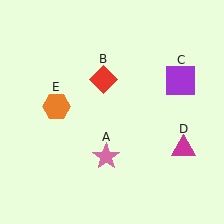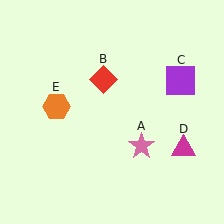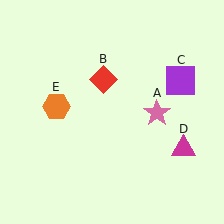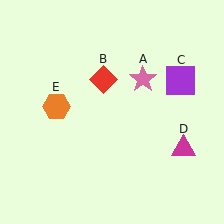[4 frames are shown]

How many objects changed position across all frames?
1 object changed position: pink star (object A).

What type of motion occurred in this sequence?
The pink star (object A) rotated counterclockwise around the center of the scene.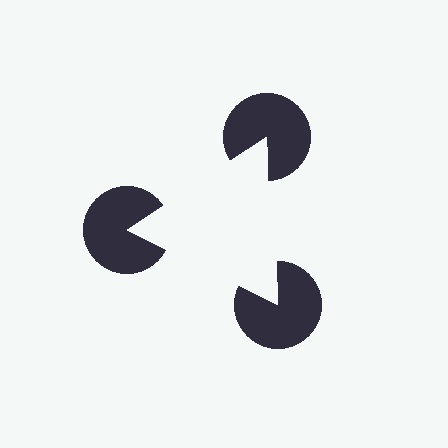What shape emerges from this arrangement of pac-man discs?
An illusory triangle — its edges are inferred from the aligned wedge cuts in the pac-man discs, not physically drawn.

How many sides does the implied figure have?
3 sides.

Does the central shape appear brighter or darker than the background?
It typically appears slightly brighter than the background, even though no actual brightness change is drawn.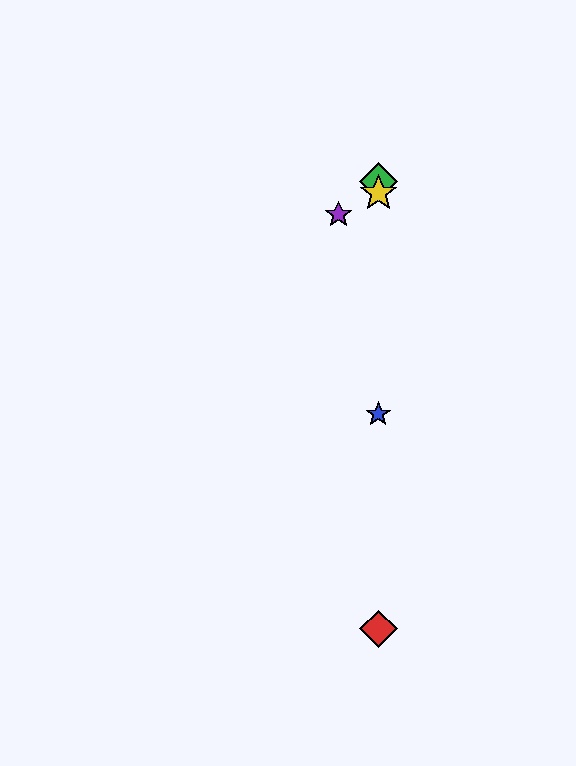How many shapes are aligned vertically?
4 shapes (the red diamond, the blue star, the green diamond, the yellow star) are aligned vertically.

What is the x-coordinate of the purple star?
The purple star is at x≈338.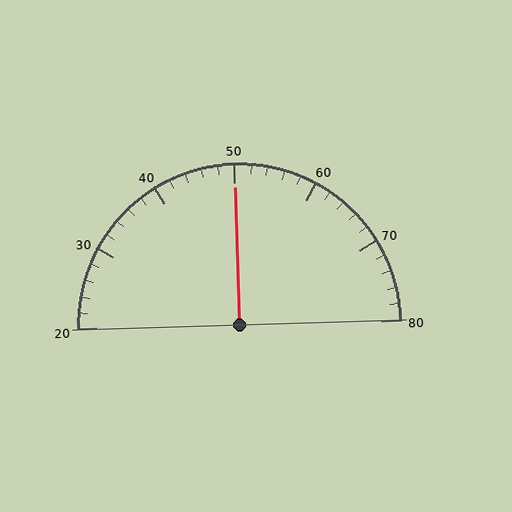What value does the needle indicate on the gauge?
The needle indicates approximately 50.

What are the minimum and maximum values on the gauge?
The gauge ranges from 20 to 80.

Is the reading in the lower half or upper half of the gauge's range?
The reading is in the upper half of the range (20 to 80).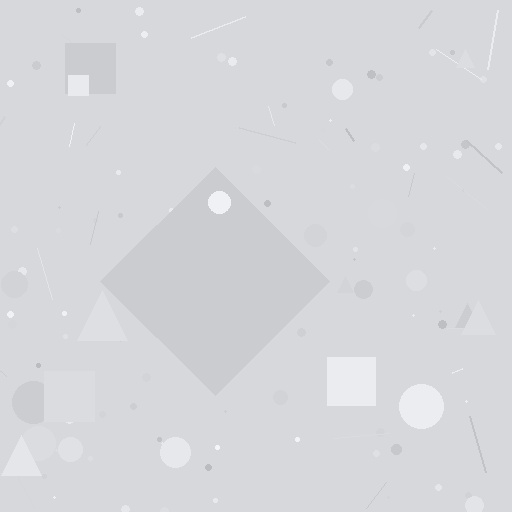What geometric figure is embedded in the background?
A diamond is embedded in the background.